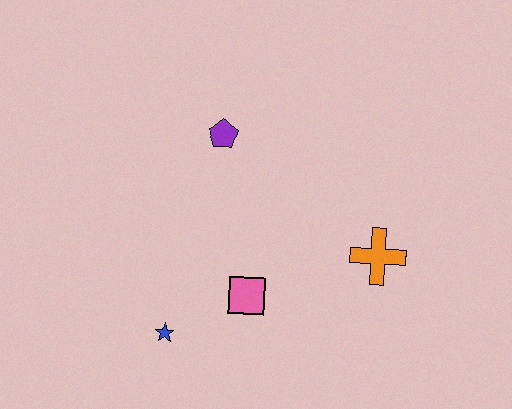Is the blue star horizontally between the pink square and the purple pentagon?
No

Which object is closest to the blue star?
The pink square is closest to the blue star.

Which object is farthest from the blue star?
The orange cross is farthest from the blue star.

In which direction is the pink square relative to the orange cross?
The pink square is to the left of the orange cross.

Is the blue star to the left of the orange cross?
Yes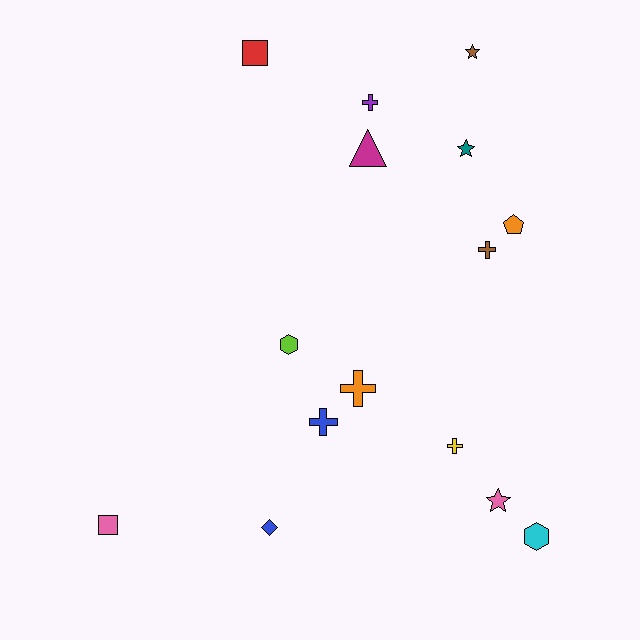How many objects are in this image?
There are 15 objects.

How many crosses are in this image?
There are 5 crosses.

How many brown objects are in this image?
There are 2 brown objects.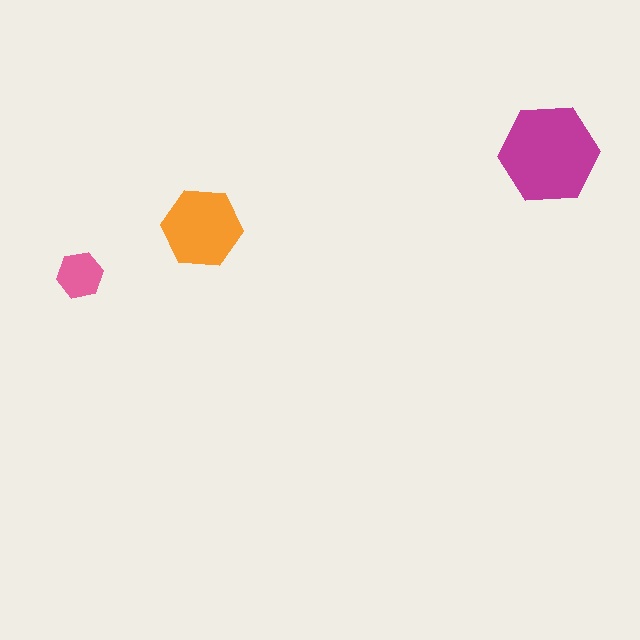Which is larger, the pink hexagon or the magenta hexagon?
The magenta one.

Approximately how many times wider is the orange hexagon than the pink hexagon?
About 1.5 times wider.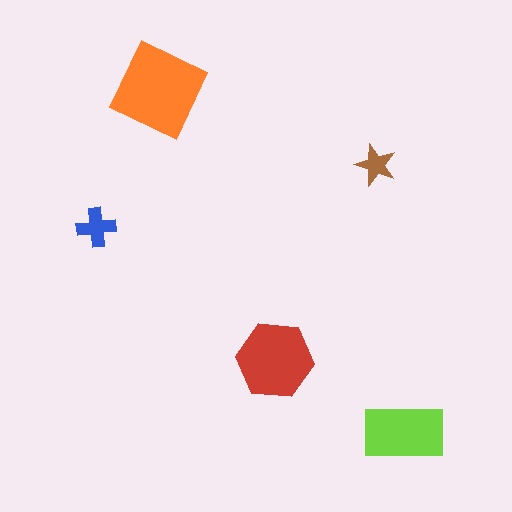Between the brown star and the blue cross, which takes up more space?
The blue cross.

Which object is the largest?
The orange diamond.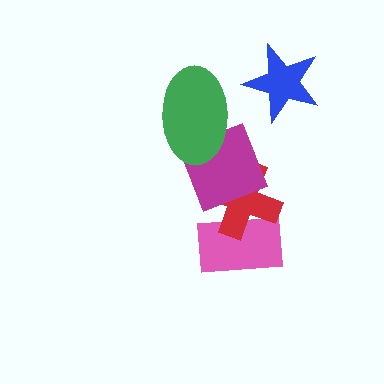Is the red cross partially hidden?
Yes, it is partially covered by another shape.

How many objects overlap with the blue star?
0 objects overlap with the blue star.